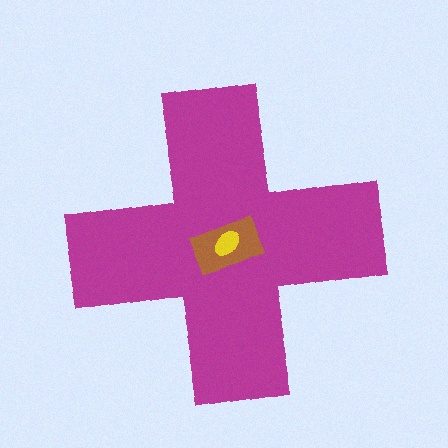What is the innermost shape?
The yellow ellipse.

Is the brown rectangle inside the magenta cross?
Yes.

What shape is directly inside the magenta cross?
The brown rectangle.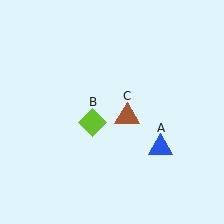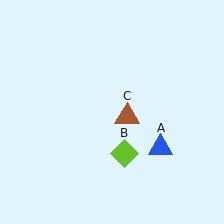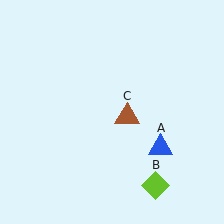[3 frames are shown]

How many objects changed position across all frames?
1 object changed position: lime diamond (object B).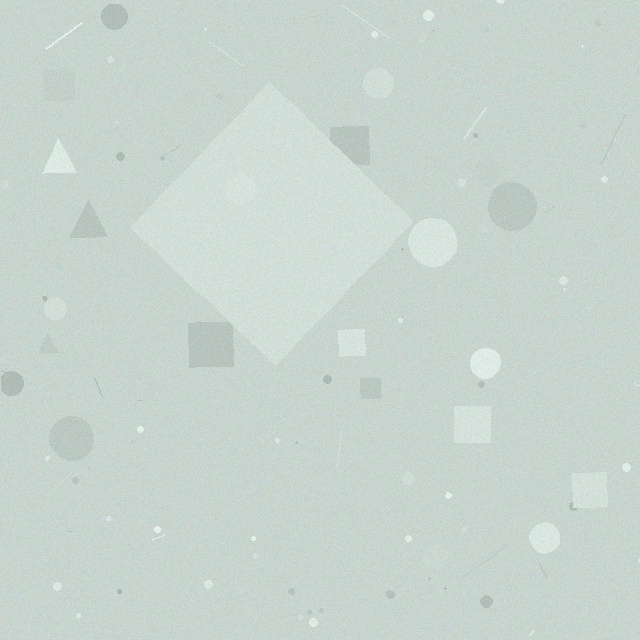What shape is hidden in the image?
A diamond is hidden in the image.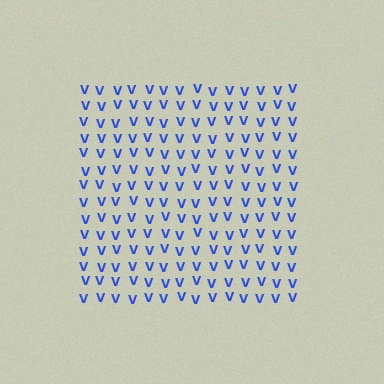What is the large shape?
The large shape is a square.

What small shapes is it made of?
It is made of small letter V's.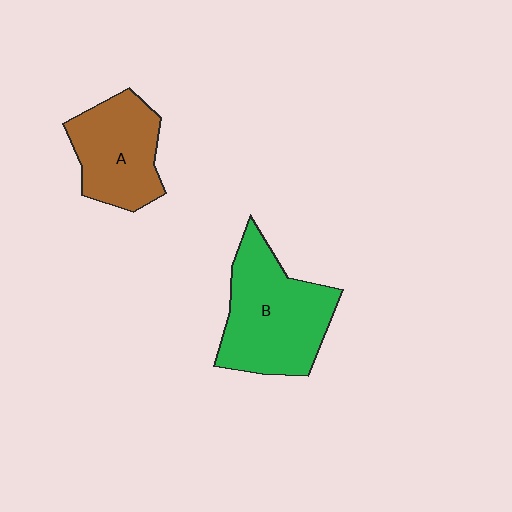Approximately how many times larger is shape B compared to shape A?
Approximately 1.4 times.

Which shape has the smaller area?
Shape A (brown).